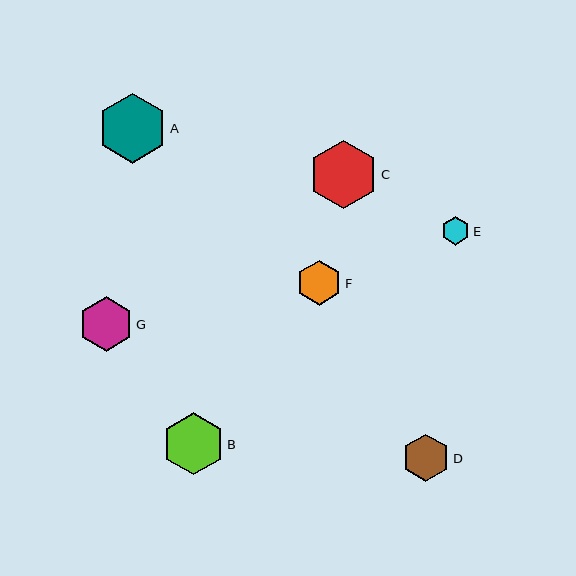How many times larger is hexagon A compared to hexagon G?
Hexagon A is approximately 1.3 times the size of hexagon G.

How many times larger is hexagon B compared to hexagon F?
Hexagon B is approximately 1.4 times the size of hexagon F.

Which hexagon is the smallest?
Hexagon E is the smallest with a size of approximately 28 pixels.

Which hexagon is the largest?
Hexagon A is the largest with a size of approximately 69 pixels.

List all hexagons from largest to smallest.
From largest to smallest: A, C, B, G, D, F, E.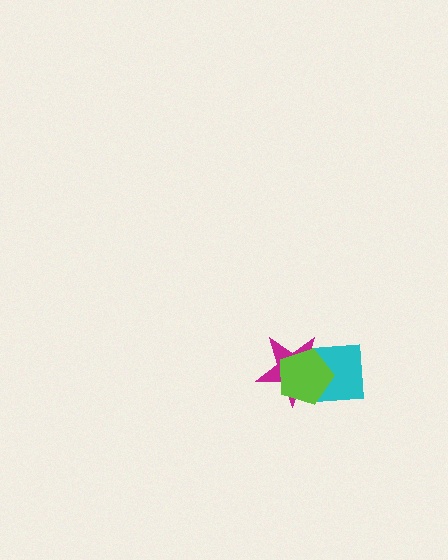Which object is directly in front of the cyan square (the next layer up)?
The magenta star is directly in front of the cyan square.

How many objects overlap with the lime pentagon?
2 objects overlap with the lime pentagon.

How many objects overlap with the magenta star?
2 objects overlap with the magenta star.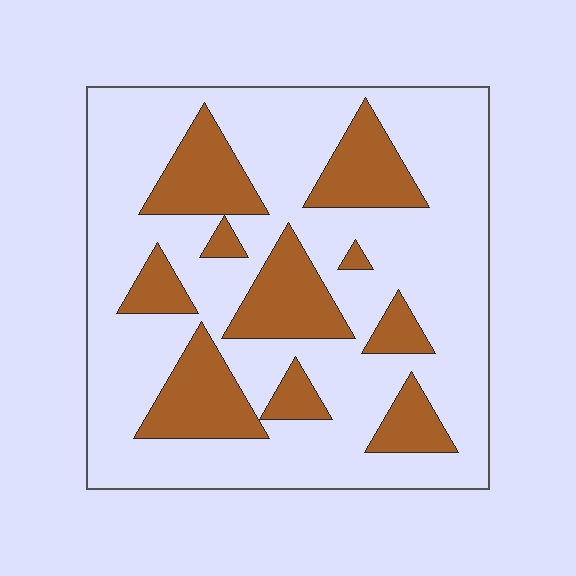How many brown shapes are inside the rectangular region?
10.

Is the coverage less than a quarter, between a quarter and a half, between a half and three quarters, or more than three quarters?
Between a quarter and a half.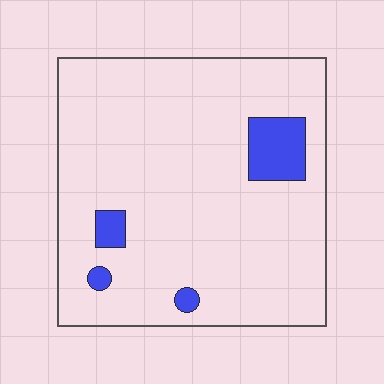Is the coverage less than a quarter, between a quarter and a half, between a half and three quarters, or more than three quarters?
Less than a quarter.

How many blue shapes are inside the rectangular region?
4.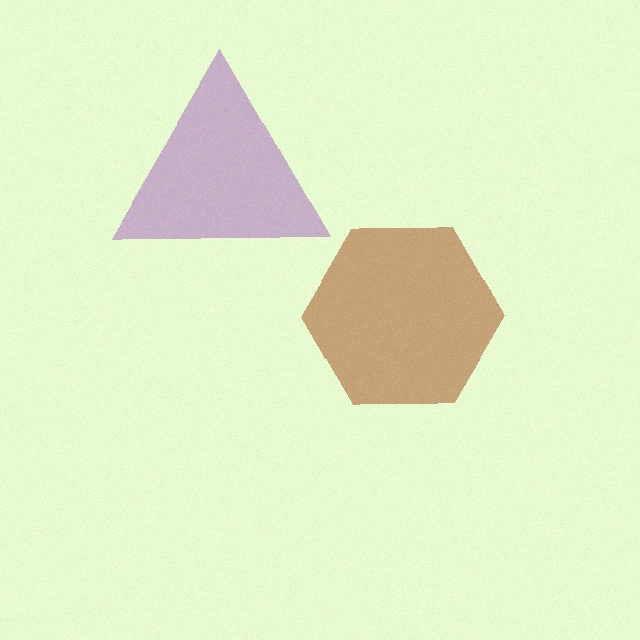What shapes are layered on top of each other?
The layered shapes are: a brown hexagon, a purple triangle.